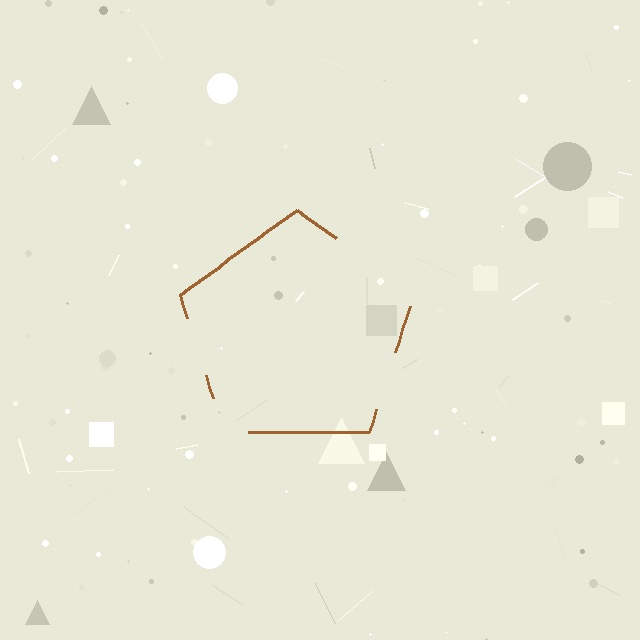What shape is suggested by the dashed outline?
The dashed outline suggests a pentagon.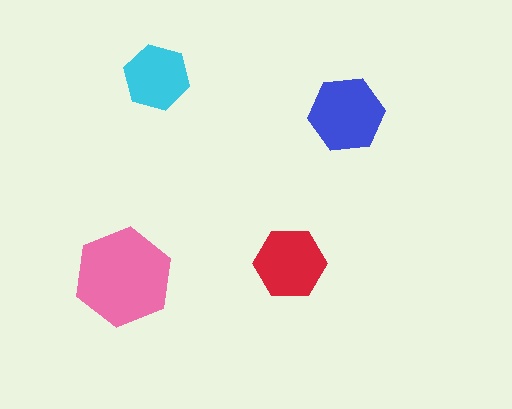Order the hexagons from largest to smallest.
the pink one, the blue one, the red one, the cyan one.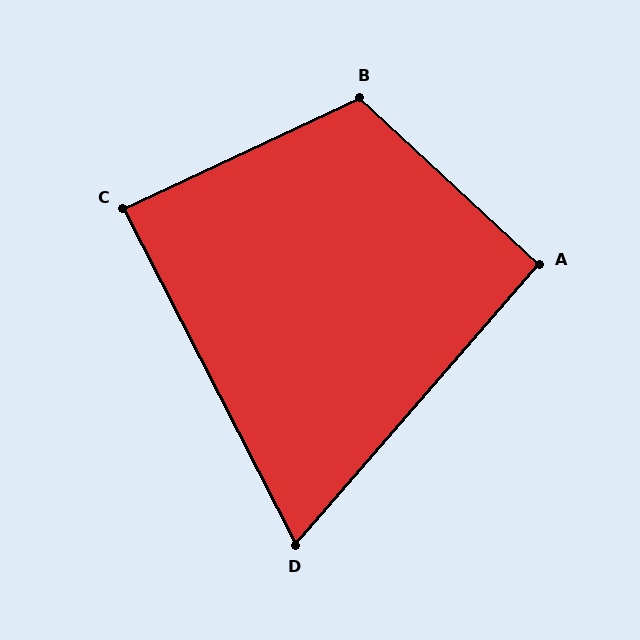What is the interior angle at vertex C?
Approximately 88 degrees (approximately right).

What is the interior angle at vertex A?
Approximately 92 degrees (approximately right).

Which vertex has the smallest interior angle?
D, at approximately 68 degrees.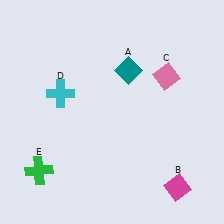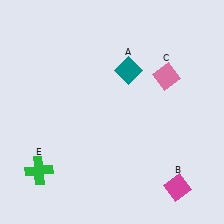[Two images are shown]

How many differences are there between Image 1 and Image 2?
There is 1 difference between the two images.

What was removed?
The cyan cross (D) was removed in Image 2.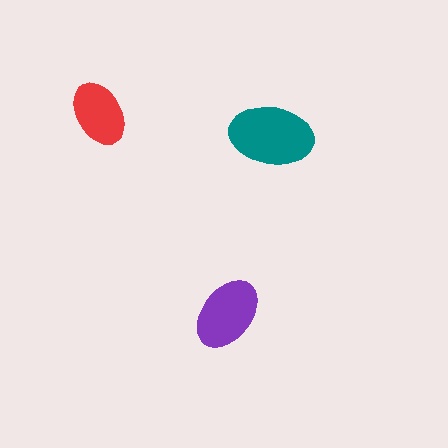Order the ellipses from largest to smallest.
the teal one, the purple one, the red one.